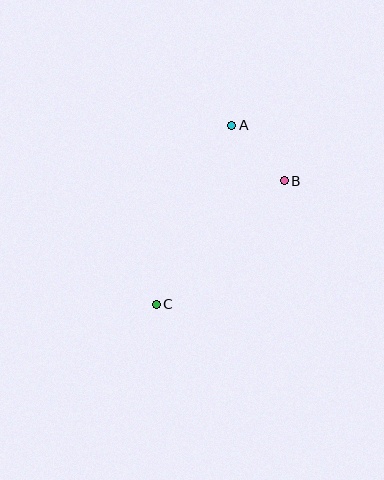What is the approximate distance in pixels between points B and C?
The distance between B and C is approximately 177 pixels.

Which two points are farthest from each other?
Points A and C are farthest from each other.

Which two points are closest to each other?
Points A and B are closest to each other.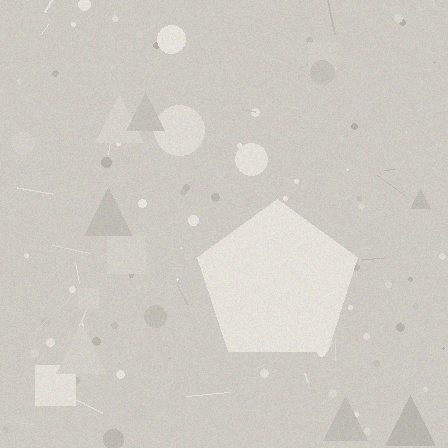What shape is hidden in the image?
A pentagon is hidden in the image.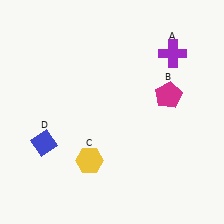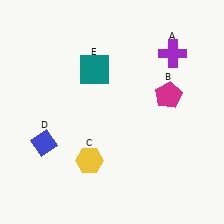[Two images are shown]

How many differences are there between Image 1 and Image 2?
There is 1 difference between the two images.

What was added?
A teal square (E) was added in Image 2.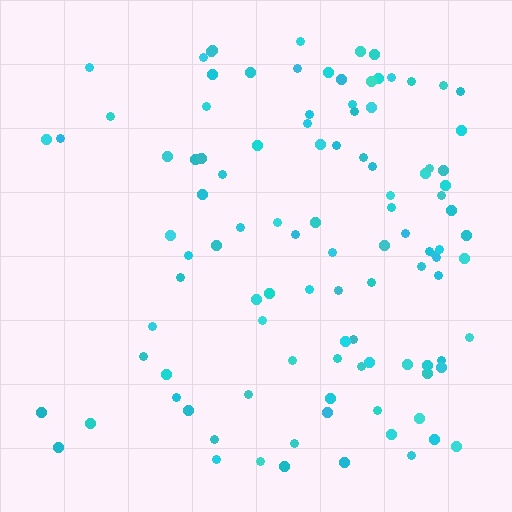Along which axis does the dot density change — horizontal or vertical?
Horizontal.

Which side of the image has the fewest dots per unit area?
The left.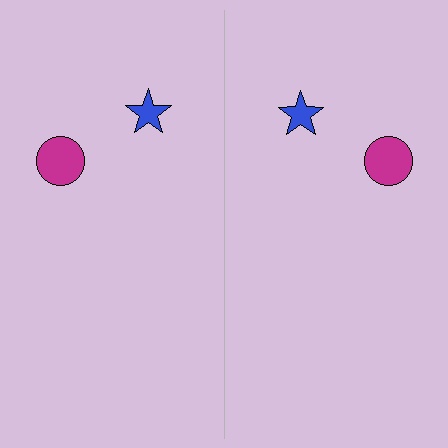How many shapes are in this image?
There are 4 shapes in this image.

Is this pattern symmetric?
Yes, this pattern has bilateral (reflection) symmetry.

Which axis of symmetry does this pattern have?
The pattern has a vertical axis of symmetry running through the center of the image.